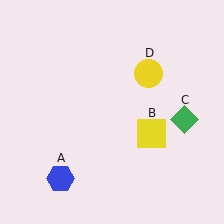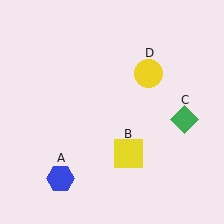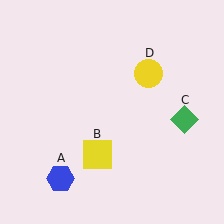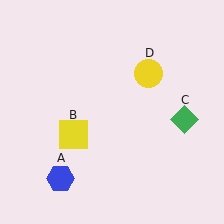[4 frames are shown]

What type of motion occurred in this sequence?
The yellow square (object B) rotated clockwise around the center of the scene.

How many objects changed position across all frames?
1 object changed position: yellow square (object B).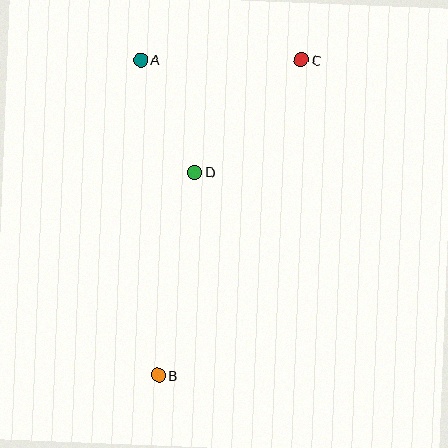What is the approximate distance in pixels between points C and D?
The distance between C and D is approximately 155 pixels.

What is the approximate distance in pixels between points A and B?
The distance between A and B is approximately 316 pixels.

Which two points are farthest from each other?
Points B and C are farthest from each other.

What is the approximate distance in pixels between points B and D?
The distance between B and D is approximately 207 pixels.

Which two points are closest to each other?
Points A and D are closest to each other.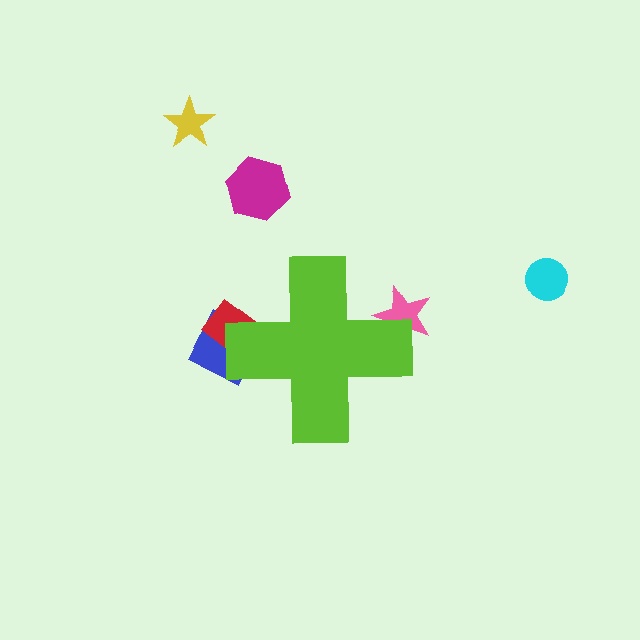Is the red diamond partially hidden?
Yes, the red diamond is partially hidden behind the lime cross.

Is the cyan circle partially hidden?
No, the cyan circle is fully visible.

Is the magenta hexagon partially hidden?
No, the magenta hexagon is fully visible.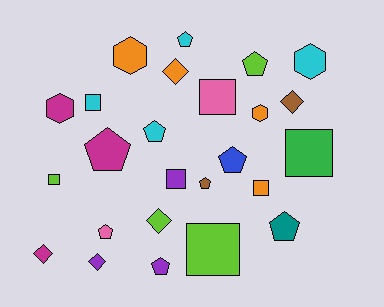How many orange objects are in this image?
There are 4 orange objects.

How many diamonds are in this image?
There are 5 diamonds.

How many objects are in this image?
There are 25 objects.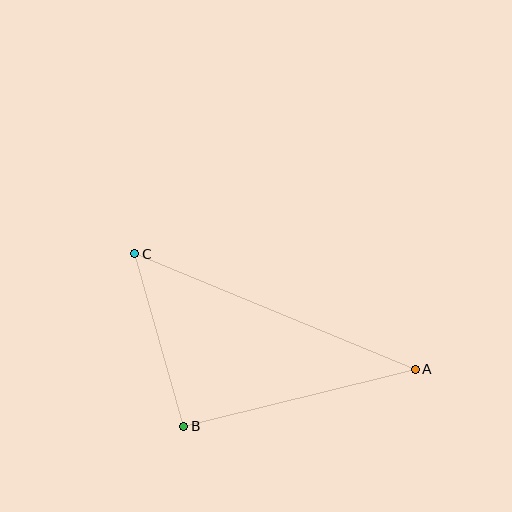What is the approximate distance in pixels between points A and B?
The distance between A and B is approximately 239 pixels.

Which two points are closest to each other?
Points B and C are closest to each other.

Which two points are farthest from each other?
Points A and C are farthest from each other.